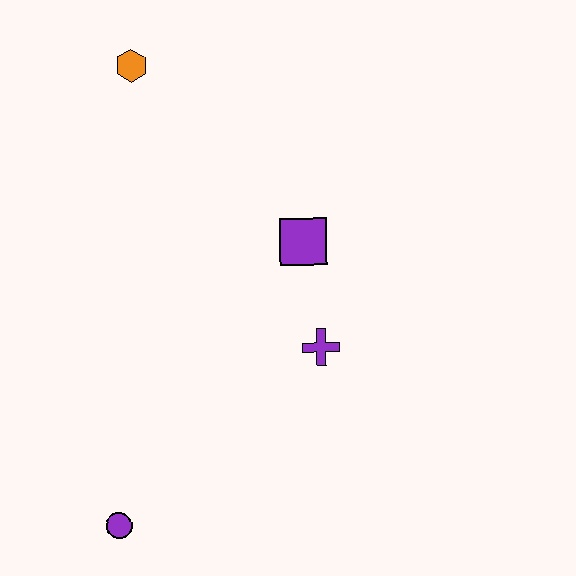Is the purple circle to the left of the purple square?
Yes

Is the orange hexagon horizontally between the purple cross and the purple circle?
Yes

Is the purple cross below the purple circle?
No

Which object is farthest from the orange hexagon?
The purple circle is farthest from the orange hexagon.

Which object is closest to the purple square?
The purple cross is closest to the purple square.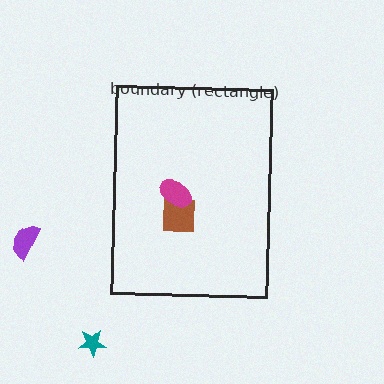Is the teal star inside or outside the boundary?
Outside.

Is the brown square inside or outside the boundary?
Inside.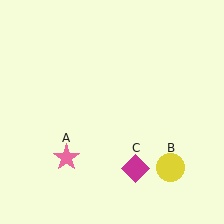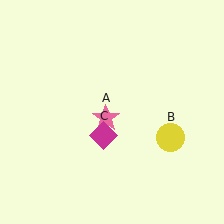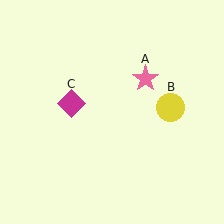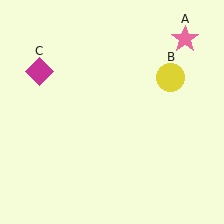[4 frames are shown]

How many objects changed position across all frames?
3 objects changed position: pink star (object A), yellow circle (object B), magenta diamond (object C).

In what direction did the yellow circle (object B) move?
The yellow circle (object B) moved up.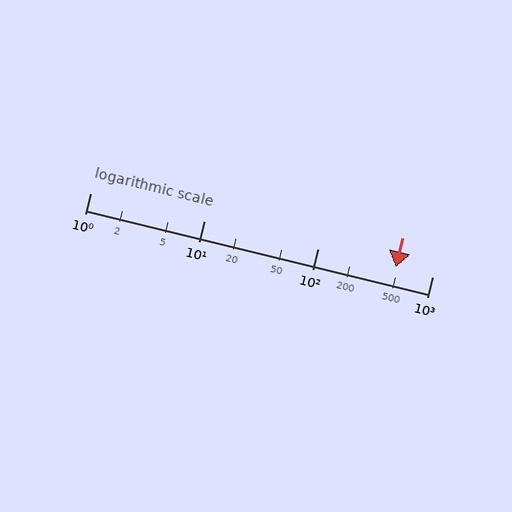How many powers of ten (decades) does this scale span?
The scale spans 3 decades, from 1 to 1000.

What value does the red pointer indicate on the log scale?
The pointer indicates approximately 480.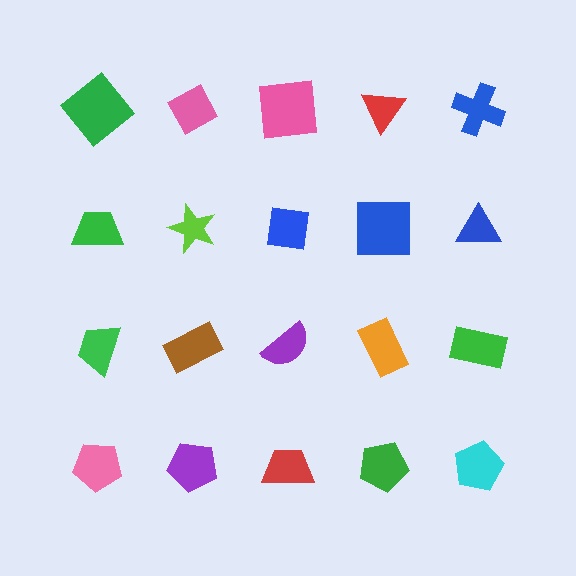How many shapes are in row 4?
5 shapes.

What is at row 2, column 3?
A blue square.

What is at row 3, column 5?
A green rectangle.